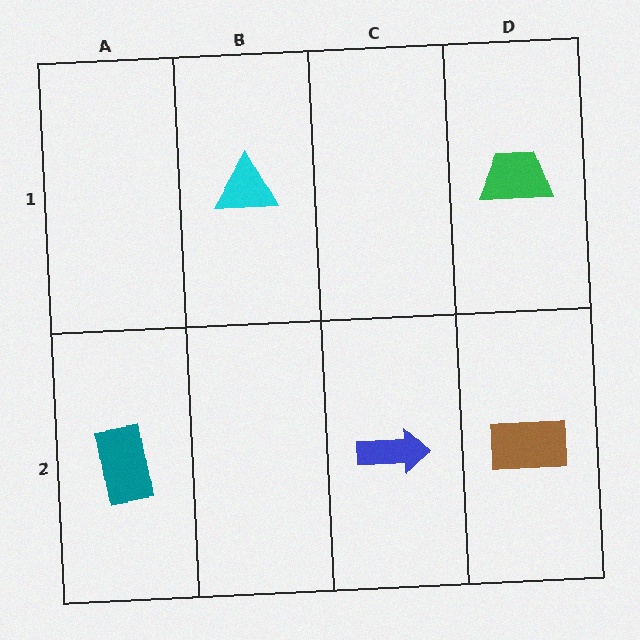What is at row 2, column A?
A teal rectangle.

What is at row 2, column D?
A brown rectangle.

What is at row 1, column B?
A cyan triangle.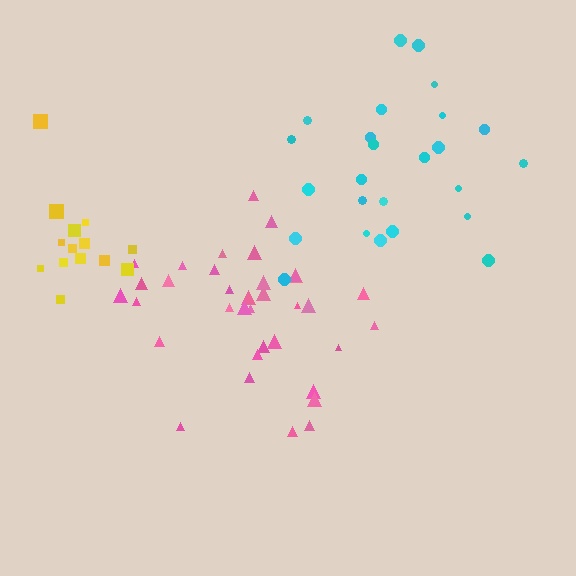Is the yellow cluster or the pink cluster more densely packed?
Pink.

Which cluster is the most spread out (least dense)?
Cyan.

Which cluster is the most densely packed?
Pink.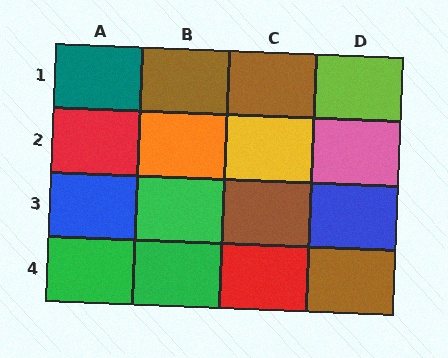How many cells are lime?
1 cell is lime.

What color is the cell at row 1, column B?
Brown.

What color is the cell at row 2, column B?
Orange.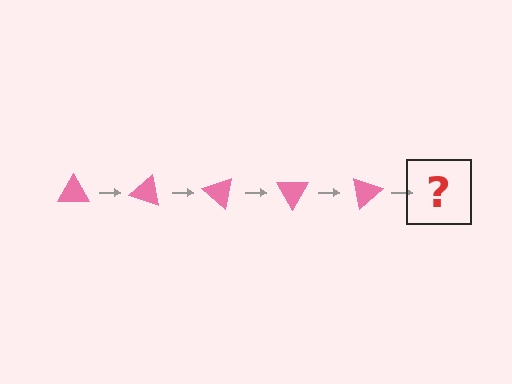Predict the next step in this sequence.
The next step is a pink triangle rotated 100 degrees.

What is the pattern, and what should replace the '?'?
The pattern is that the triangle rotates 20 degrees each step. The '?' should be a pink triangle rotated 100 degrees.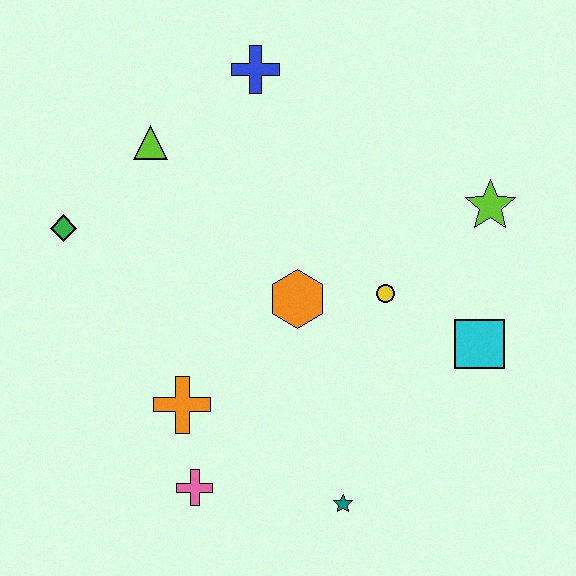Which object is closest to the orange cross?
The pink cross is closest to the orange cross.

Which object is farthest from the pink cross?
The blue cross is farthest from the pink cross.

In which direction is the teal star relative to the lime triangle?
The teal star is below the lime triangle.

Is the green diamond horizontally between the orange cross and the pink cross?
No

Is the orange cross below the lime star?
Yes